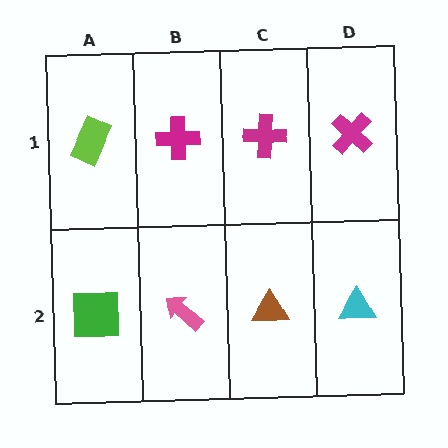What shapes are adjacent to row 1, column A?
A green square (row 2, column A), a magenta cross (row 1, column B).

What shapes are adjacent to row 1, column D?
A cyan triangle (row 2, column D), a magenta cross (row 1, column C).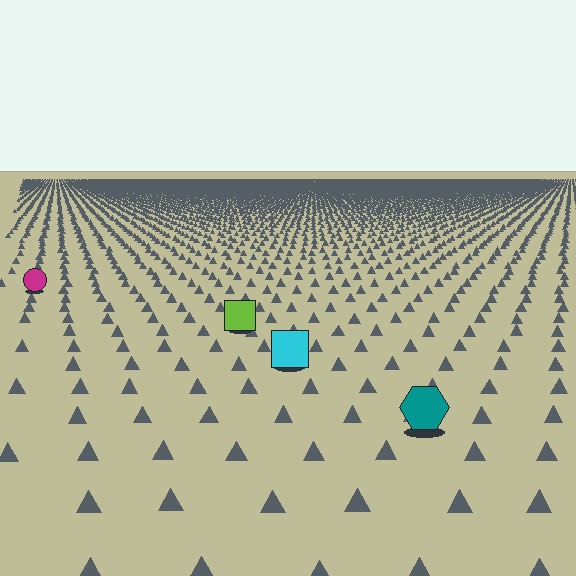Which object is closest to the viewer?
The teal hexagon is closest. The texture marks near it are larger and more spread out.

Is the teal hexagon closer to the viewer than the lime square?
Yes. The teal hexagon is closer — you can tell from the texture gradient: the ground texture is coarser near it.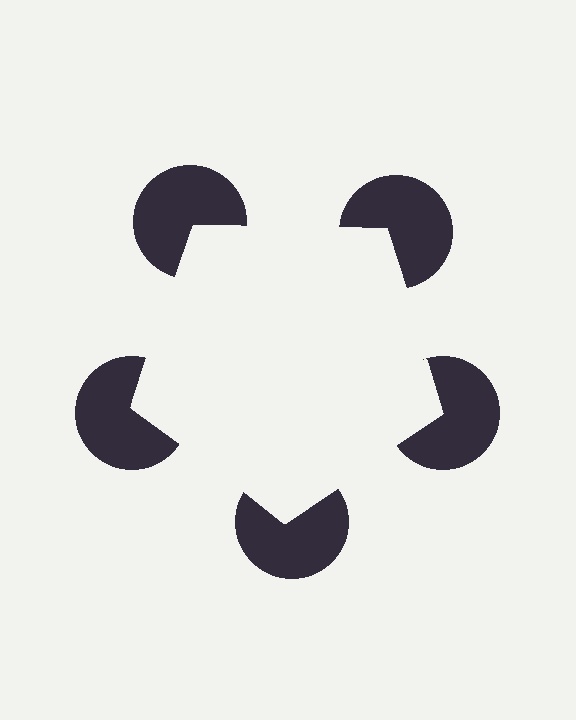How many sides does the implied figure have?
5 sides.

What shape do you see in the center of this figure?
An illusory pentagon — its edges are inferred from the aligned wedge cuts in the pac-man discs, not physically drawn.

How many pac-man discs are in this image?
There are 5 — one at each vertex of the illusory pentagon.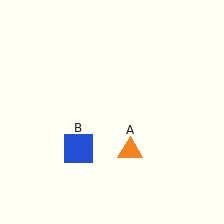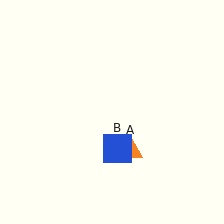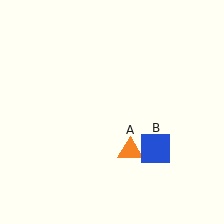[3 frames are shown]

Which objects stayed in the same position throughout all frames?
Orange triangle (object A) remained stationary.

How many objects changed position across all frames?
1 object changed position: blue square (object B).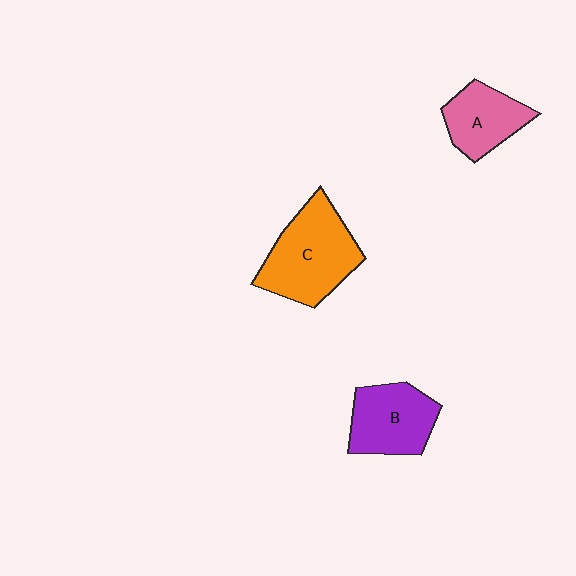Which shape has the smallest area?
Shape A (pink).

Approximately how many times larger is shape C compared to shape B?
Approximately 1.3 times.